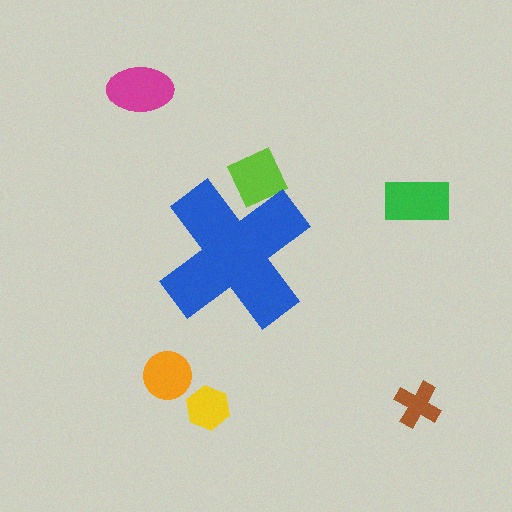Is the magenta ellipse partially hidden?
No, the magenta ellipse is fully visible.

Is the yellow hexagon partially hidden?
No, the yellow hexagon is fully visible.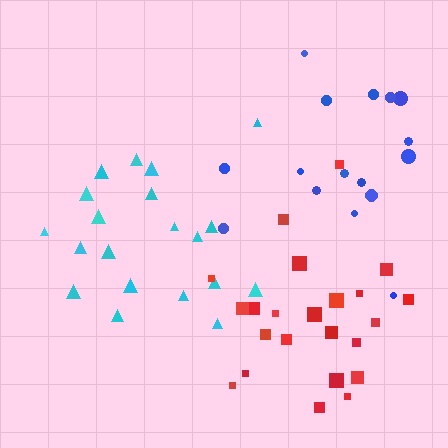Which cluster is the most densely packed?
Red.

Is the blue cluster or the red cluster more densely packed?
Red.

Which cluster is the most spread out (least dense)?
Blue.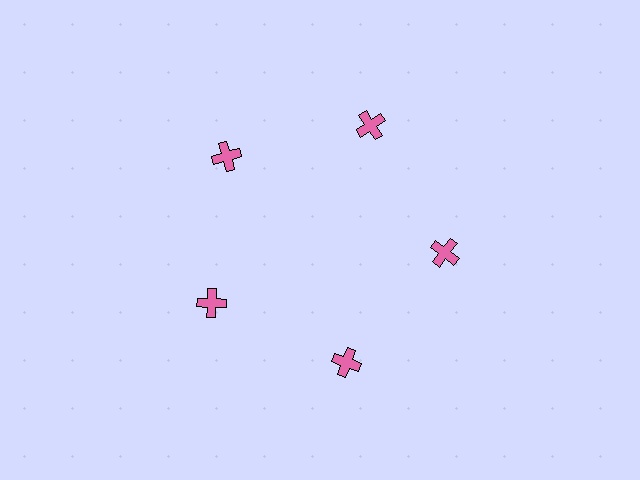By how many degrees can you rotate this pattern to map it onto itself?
The pattern maps onto itself every 72 degrees of rotation.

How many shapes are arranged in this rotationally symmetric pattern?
There are 5 shapes, arranged in 5 groups of 1.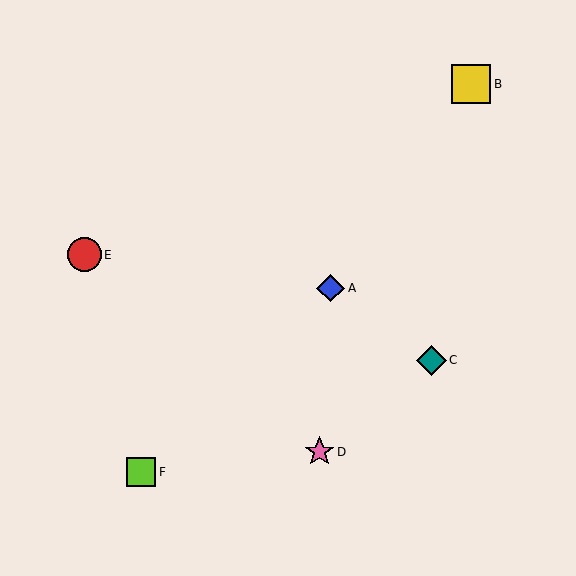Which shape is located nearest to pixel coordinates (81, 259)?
The red circle (labeled E) at (84, 255) is nearest to that location.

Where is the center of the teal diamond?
The center of the teal diamond is at (432, 360).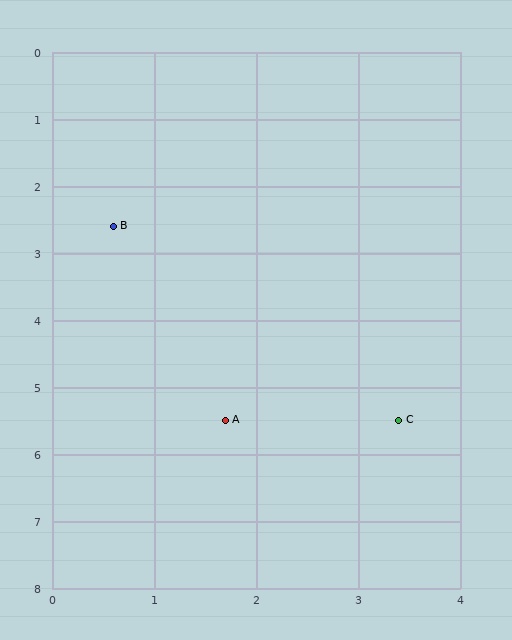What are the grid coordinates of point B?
Point B is at approximately (0.6, 2.6).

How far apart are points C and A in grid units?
Points C and A are about 1.7 grid units apart.